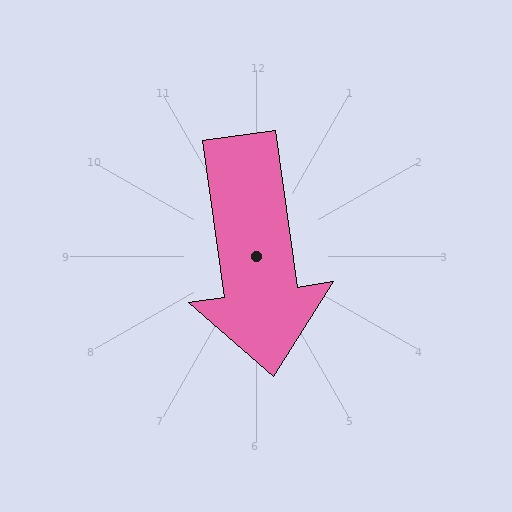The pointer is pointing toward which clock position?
Roughly 6 o'clock.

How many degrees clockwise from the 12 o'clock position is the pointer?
Approximately 172 degrees.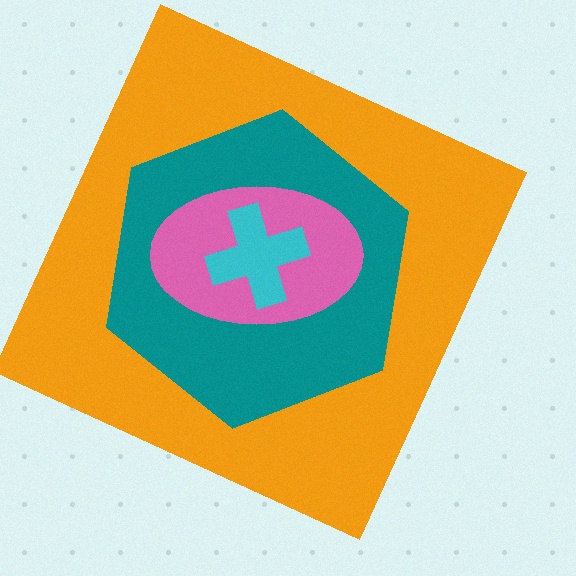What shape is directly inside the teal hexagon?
The pink ellipse.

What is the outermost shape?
The orange square.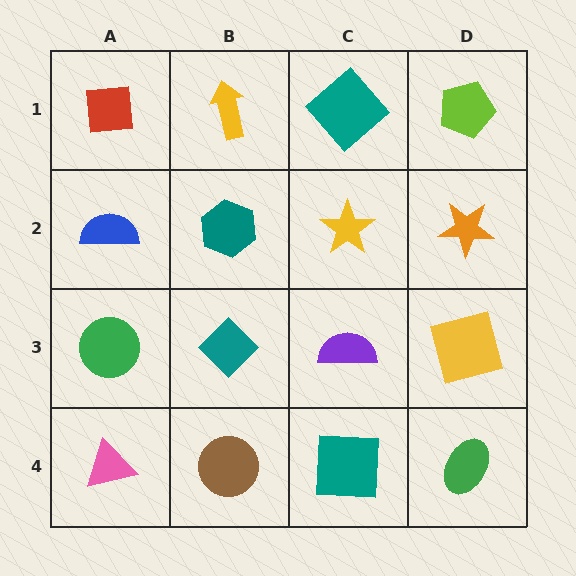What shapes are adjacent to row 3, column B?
A teal hexagon (row 2, column B), a brown circle (row 4, column B), a green circle (row 3, column A), a purple semicircle (row 3, column C).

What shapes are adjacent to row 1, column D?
An orange star (row 2, column D), a teal diamond (row 1, column C).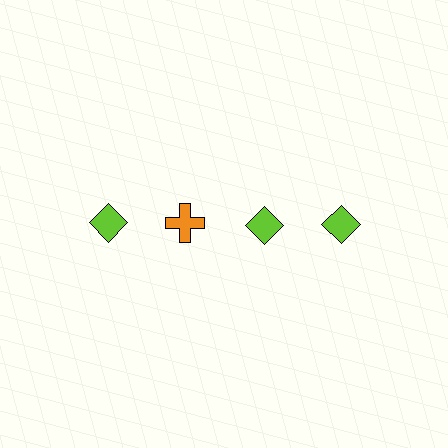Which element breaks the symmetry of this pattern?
The orange cross in the top row, second from left column breaks the symmetry. All other shapes are lime diamonds.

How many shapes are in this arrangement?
There are 4 shapes arranged in a grid pattern.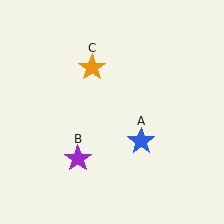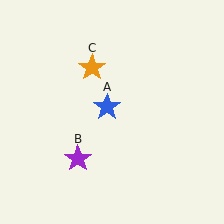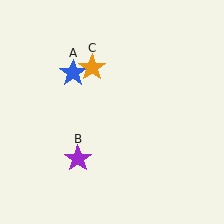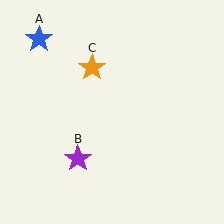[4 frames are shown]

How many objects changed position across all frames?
1 object changed position: blue star (object A).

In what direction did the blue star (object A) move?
The blue star (object A) moved up and to the left.